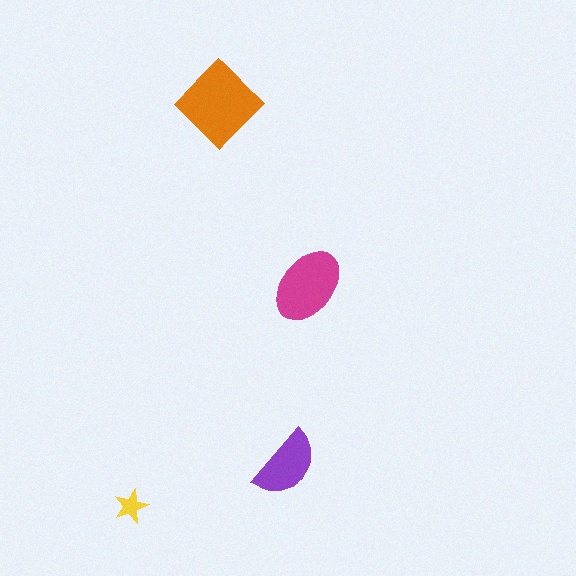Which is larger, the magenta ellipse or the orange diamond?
The orange diamond.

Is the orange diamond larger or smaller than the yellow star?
Larger.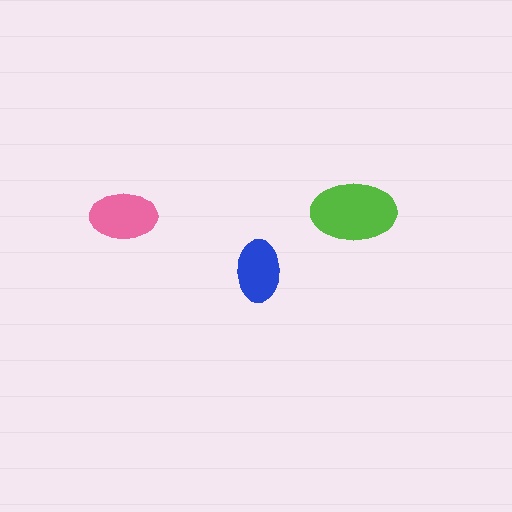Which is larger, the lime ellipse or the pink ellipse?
The lime one.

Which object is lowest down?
The blue ellipse is bottommost.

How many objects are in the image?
There are 3 objects in the image.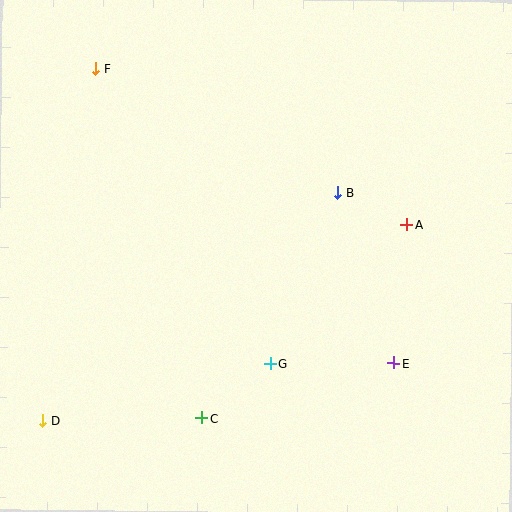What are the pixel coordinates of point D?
Point D is at (43, 420).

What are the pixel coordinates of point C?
Point C is at (202, 418).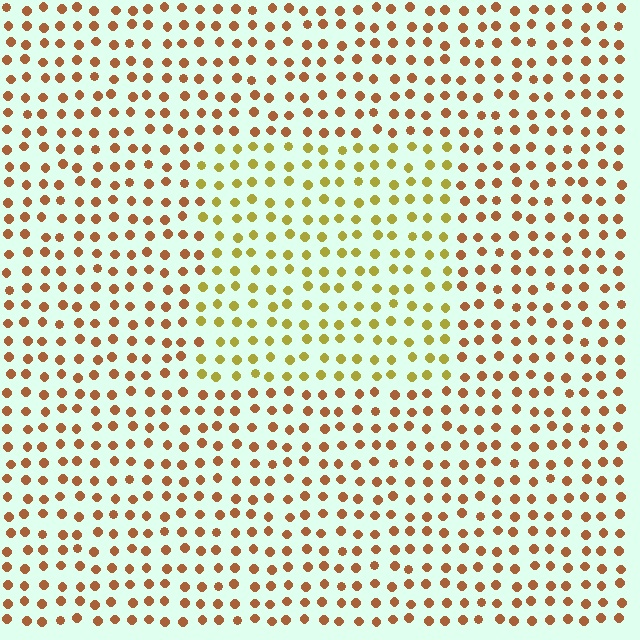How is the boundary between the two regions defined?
The boundary is defined purely by a slight shift in hue (about 37 degrees). Spacing, size, and orientation are identical on both sides.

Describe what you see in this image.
The image is filled with small brown elements in a uniform arrangement. A rectangle-shaped region is visible where the elements are tinted to a slightly different hue, forming a subtle color boundary.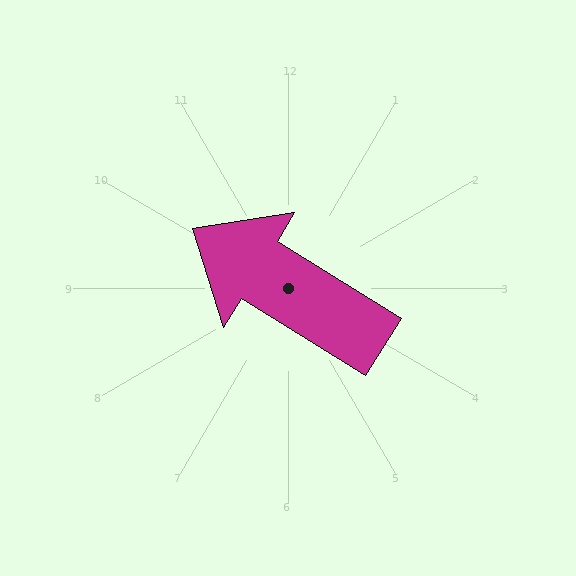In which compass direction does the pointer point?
Northwest.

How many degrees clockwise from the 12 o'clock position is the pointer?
Approximately 302 degrees.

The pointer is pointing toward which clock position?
Roughly 10 o'clock.